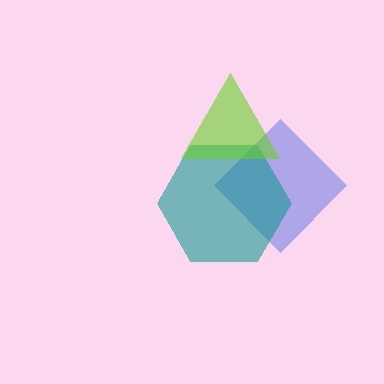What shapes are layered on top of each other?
The layered shapes are: a blue diamond, a teal hexagon, a lime triangle.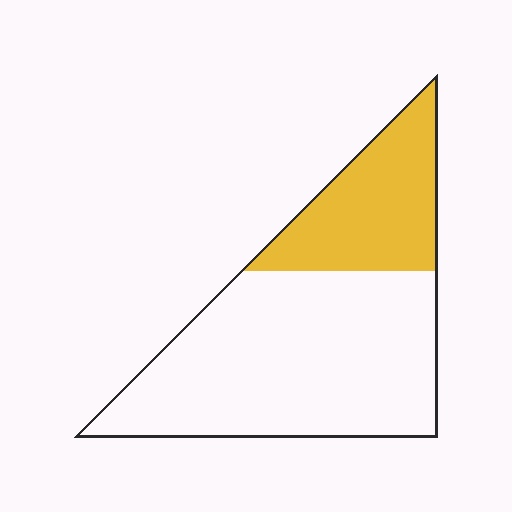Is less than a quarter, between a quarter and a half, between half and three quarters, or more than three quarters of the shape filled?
Between a quarter and a half.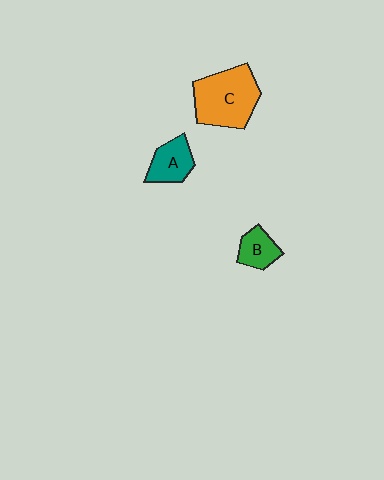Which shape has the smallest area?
Shape B (green).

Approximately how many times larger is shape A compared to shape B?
Approximately 1.3 times.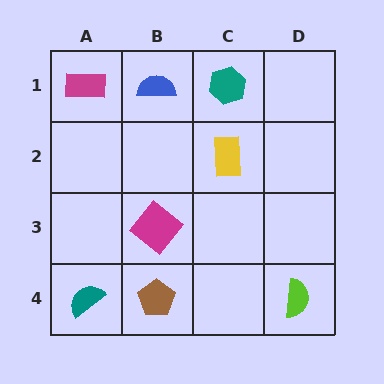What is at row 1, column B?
A blue semicircle.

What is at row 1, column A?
A magenta rectangle.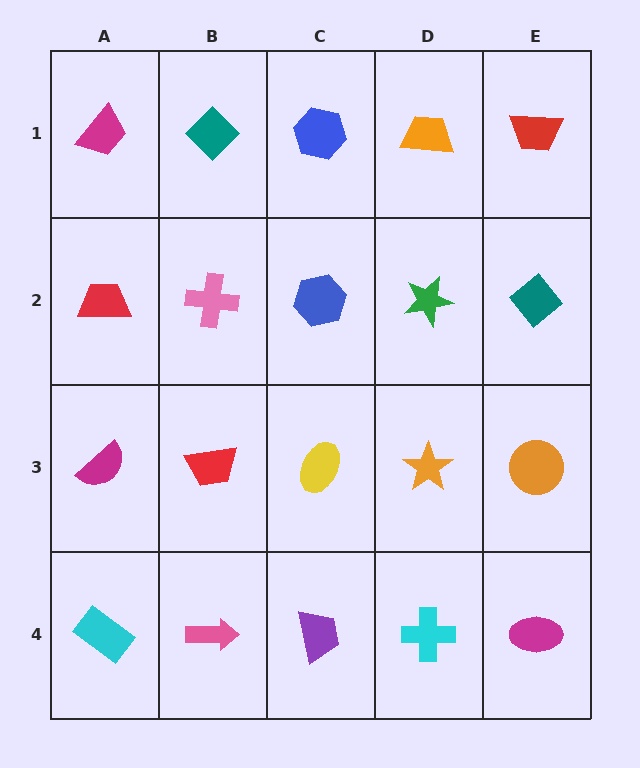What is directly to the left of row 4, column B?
A cyan rectangle.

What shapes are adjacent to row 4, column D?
An orange star (row 3, column D), a purple trapezoid (row 4, column C), a magenta ellipse (row 4, column E).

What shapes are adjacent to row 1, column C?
A blue hexagon (row 2, column C), a teal diamond (row 1, column B), an orange trapezoid (row 1, column D).